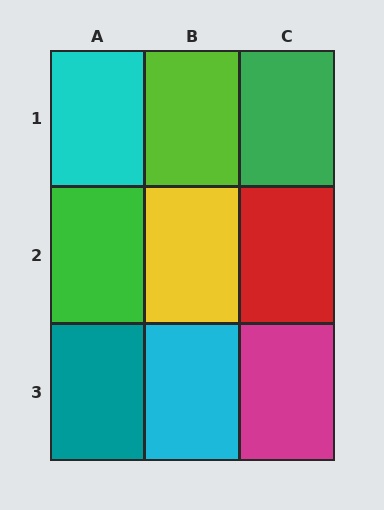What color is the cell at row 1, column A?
Cyan.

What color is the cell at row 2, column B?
Yellow.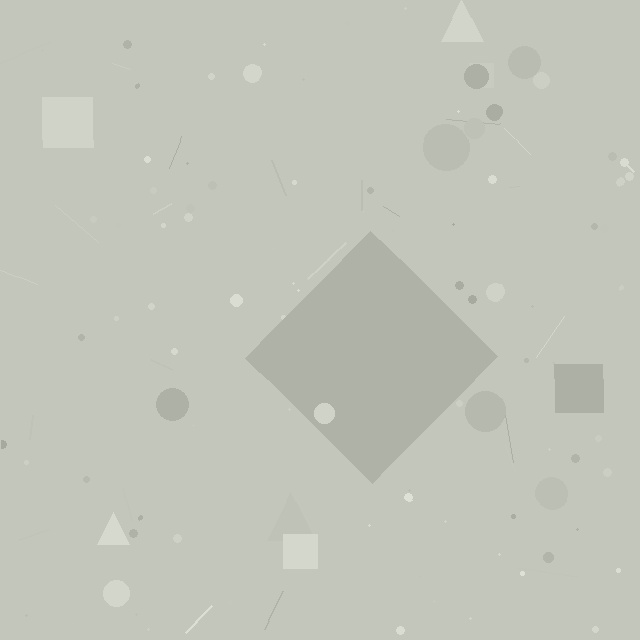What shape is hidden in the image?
A diamond is hidden in the image.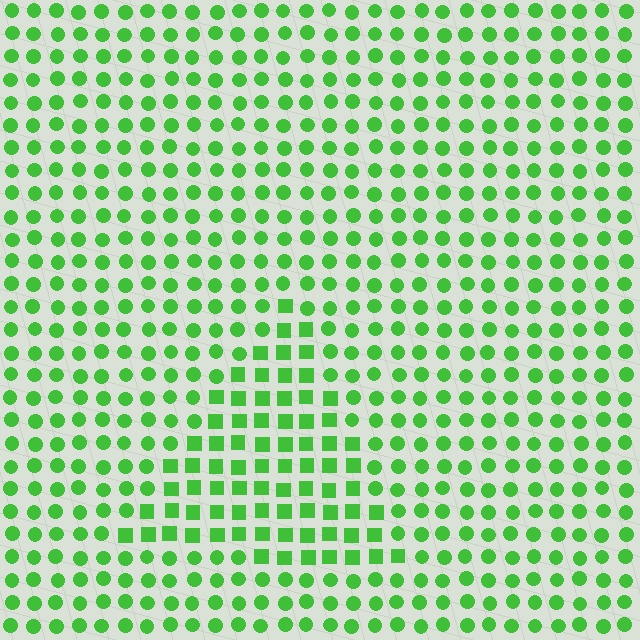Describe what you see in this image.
The image is filled with small green elements arranged in a uniform grid. A triangle-shaped region contains squares, while the surrounding area contains circles. The boundary is defined purely by the change in element shape.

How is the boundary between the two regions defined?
The boundary is defined by a change in element shape: squares inside vs. circles outside. All elements share the same color and spacing.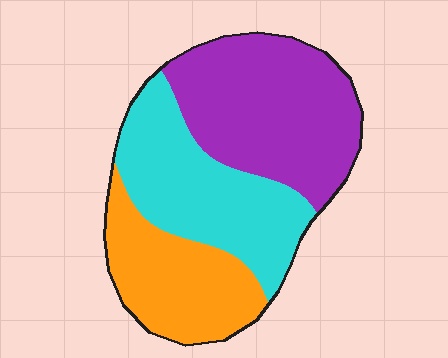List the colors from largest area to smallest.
From largest to smallest: purple, cyan, orange.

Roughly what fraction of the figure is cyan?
Cyan takes up between a third and a half of the figure.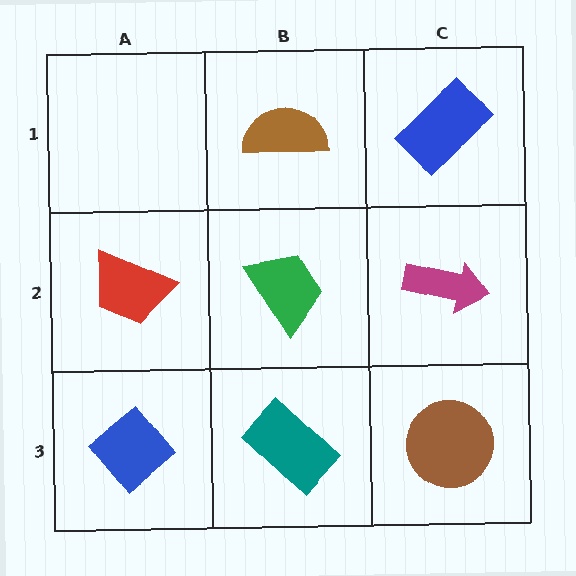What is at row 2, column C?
A magenta arrow.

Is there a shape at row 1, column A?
No, that cell is empty.